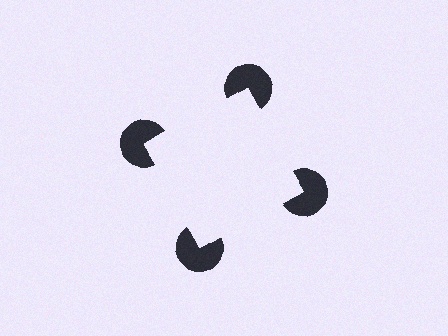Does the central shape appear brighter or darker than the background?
It typically appears slightly brighter than the background, even though no actual brightness change is drawn.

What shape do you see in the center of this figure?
An illusory square — its edges are inferred from the aligned wedge cuts in the pac-man discs, not physically drawn.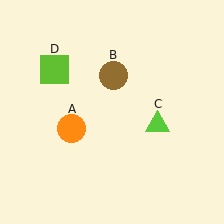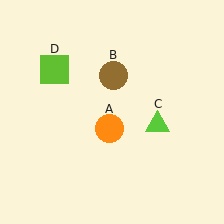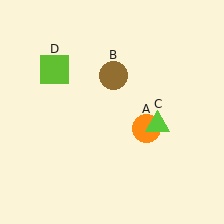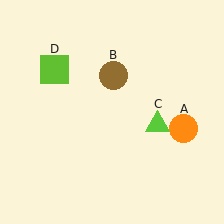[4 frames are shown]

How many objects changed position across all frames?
1 object changed position: orange circle (object A).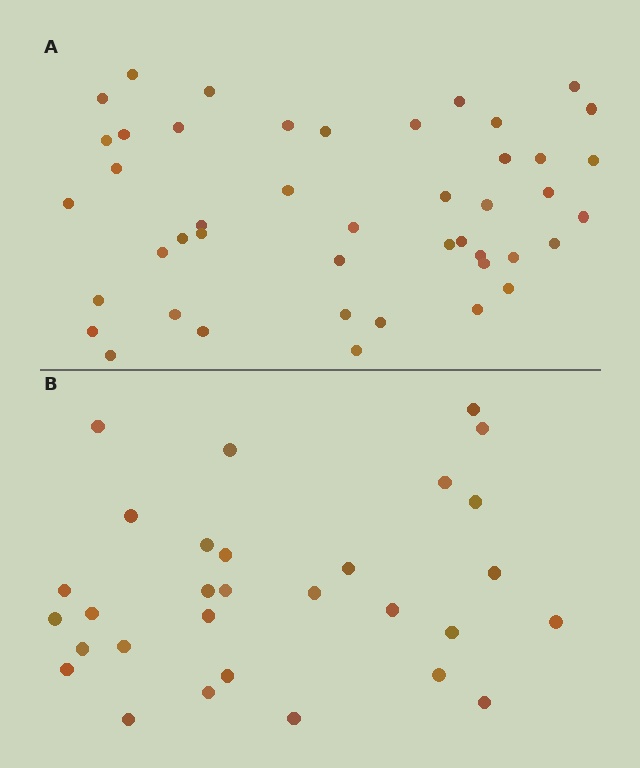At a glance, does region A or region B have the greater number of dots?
Region A (the top region) has more dots.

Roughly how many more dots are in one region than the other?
Region A has approximately 15 more dots than region B.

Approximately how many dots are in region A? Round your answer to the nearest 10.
About 40 dots. (The exact count is 45, which rounds to 40.)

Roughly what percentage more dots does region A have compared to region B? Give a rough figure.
About 50% more.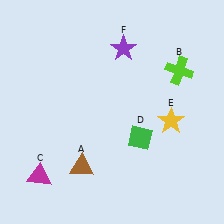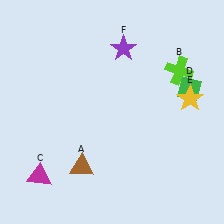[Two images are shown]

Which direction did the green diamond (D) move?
The green diamond (D) moved right.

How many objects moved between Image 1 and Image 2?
2 objects moved between the two images.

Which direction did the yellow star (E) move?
The yellow star (E) moved up.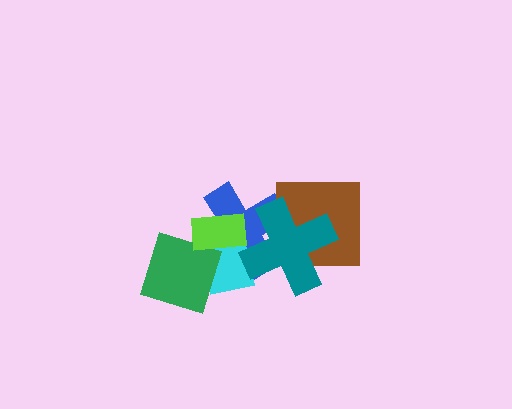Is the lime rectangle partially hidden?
No, no other shape covers it.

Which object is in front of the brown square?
The teal cross is in front of the brown square.